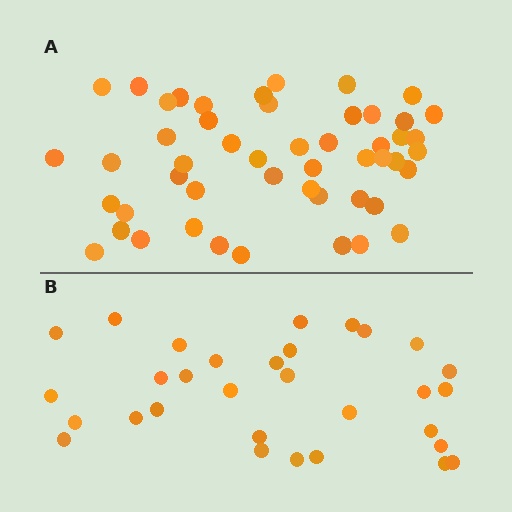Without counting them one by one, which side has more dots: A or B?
Region A (the top region) has more dots.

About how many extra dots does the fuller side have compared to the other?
Region A has approximately 20 more dots than region B.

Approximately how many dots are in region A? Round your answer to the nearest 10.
About 50 dots.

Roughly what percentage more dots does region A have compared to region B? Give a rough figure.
About 60% more.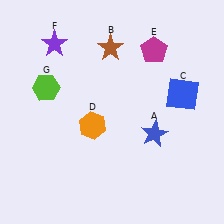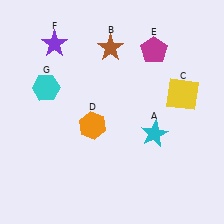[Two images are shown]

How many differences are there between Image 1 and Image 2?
There are 3 differences between the two images.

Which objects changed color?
A changed from blue to cyan. C changed from blue to yellow. G changed from lime to cyan.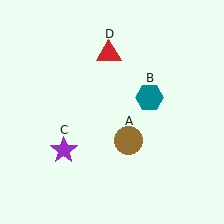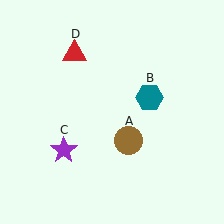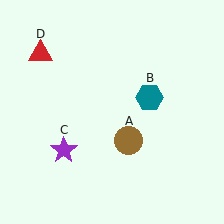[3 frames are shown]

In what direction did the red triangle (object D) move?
The red triangle (object D) moved left.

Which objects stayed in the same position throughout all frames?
Brown circle (object A) and teal hexagon (object B) and purple star (object C) remained stationary.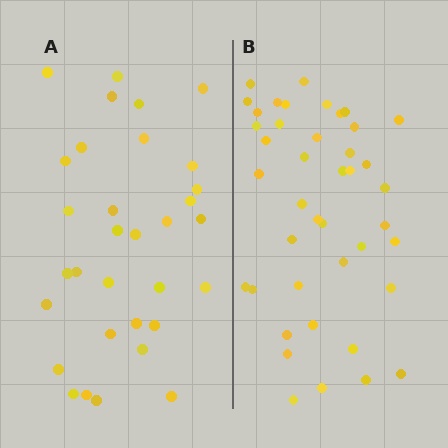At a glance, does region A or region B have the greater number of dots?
Region B (the right region) has more dots.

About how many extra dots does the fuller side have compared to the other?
Region B has roughly 10 or so more dots than region A.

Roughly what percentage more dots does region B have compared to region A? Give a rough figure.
About 30% more.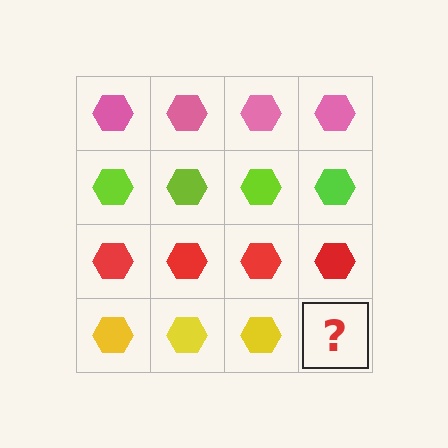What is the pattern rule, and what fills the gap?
The rule is that each row has a consistent color. The gap should be filled with a yellow hexagon.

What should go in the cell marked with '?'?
The missing cell should contain a yellow hexagon.